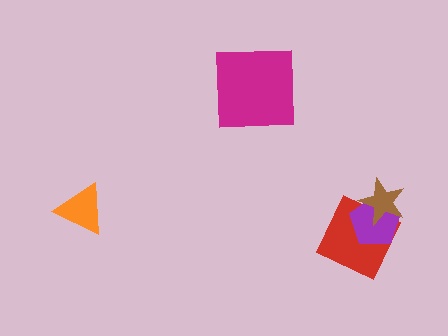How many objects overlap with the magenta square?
0 objects overlap with the magenta square.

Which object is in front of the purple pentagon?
The brown star is in front of the purple pentagon.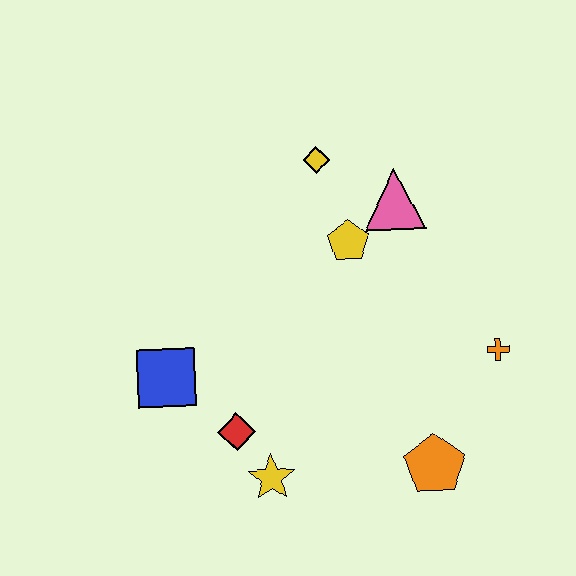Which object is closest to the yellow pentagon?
The pink triangle is closest to the yellow pentagon.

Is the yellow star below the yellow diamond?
Yes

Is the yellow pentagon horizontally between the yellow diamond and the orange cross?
Yes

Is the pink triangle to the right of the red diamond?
Yes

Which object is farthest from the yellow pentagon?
The yellow star is farthest from the yellow pentagon.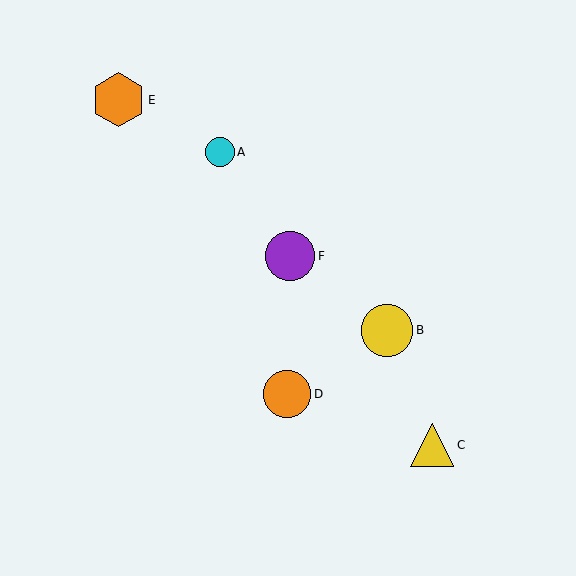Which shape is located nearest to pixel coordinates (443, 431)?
The yellow triangle (labeled C) at (432, 445) is nearest to that location.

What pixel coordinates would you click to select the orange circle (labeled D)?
Click at (287, 394) to select the orange circle D.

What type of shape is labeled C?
Shape C is a yellow triangle.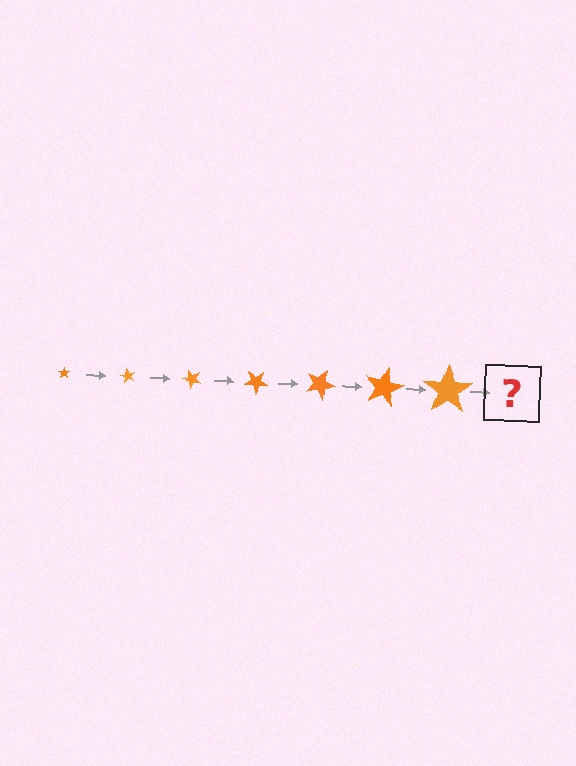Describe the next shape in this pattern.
It should be a star, larger than the previous one and rotated 420 degrees from the start.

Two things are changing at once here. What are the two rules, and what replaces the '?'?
The two rules are that the star grows larger each step and it rotates 60 degrees each step. The '?' should be a star, larger than the previous one and rotated 420 degrees from the start.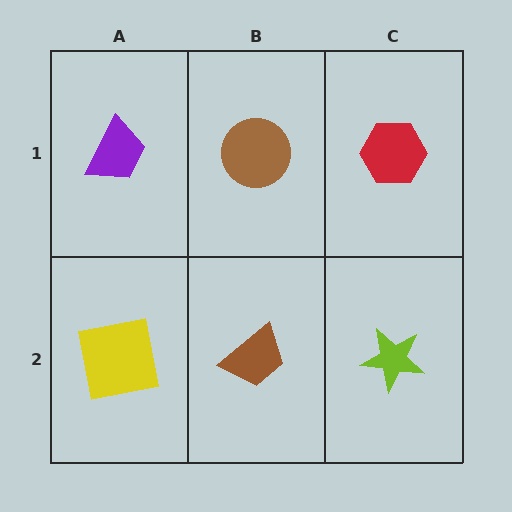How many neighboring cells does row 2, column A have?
2.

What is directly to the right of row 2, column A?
A brown trapezoid.